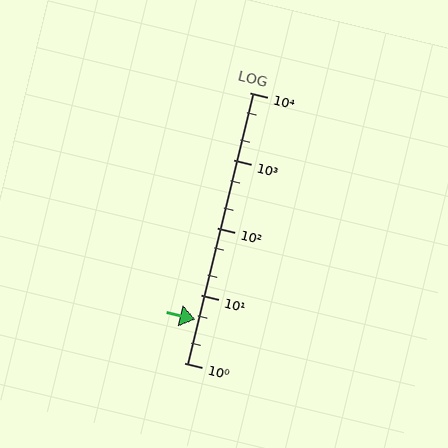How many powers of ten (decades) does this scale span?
The scale spans 4 decades, from 1 to 10000.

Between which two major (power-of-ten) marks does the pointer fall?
The pointer is between 1 and 10.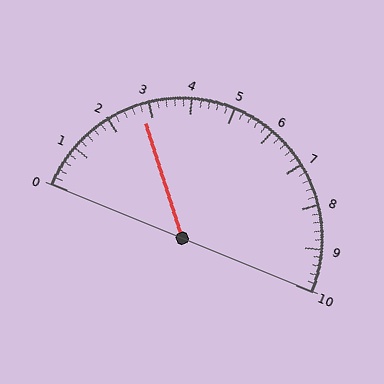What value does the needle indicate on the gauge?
The needle indicates approximately 2.8.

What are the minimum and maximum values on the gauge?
The gauge ranges from 0 to 10.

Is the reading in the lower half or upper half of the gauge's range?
The reading is in the lower half of the range (0 to 10).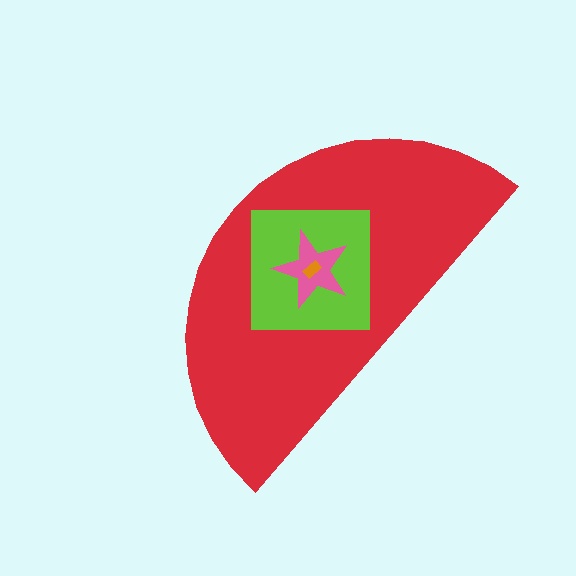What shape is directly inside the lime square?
The pink star.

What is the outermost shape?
The red semicircle.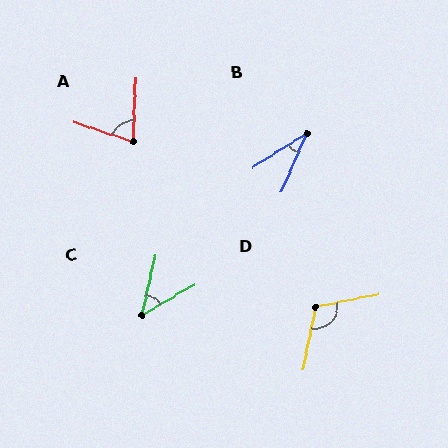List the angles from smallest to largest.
B (33°), C (47°), A (74°), D (112°).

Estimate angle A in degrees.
Approximately 74 degrees.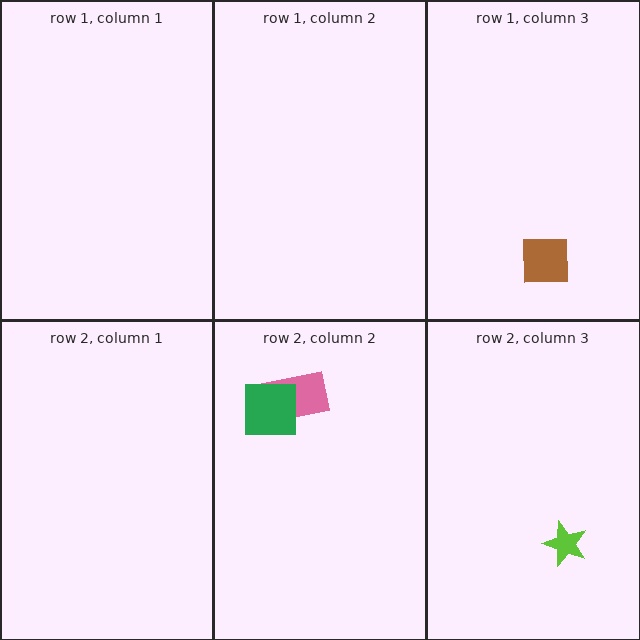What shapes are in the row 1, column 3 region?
The brown square.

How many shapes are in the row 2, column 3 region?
1.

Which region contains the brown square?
The row 1, column 3 region.